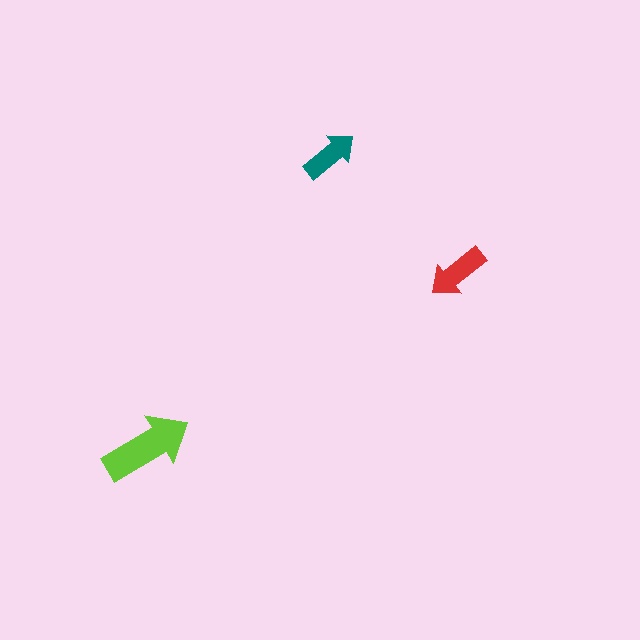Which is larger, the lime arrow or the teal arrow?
The lime one.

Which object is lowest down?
The lime arrow is bottommost.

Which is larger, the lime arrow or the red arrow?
The lime one.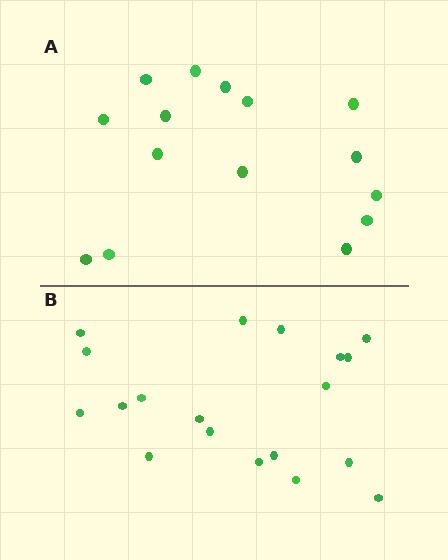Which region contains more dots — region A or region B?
Region B (the bottom region) has more dots.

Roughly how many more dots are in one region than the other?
Region B has about 4 more dots than region A.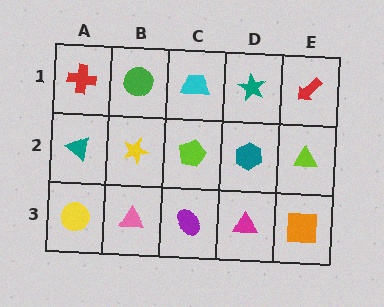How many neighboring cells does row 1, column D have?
3.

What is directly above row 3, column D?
A teal hexagon.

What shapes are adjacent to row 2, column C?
A cyan trapezoid (row 1, column C), a purple ellipse (row 3, column C), a yellow star (row 2, column B), a teal hexagon (row 2, column D).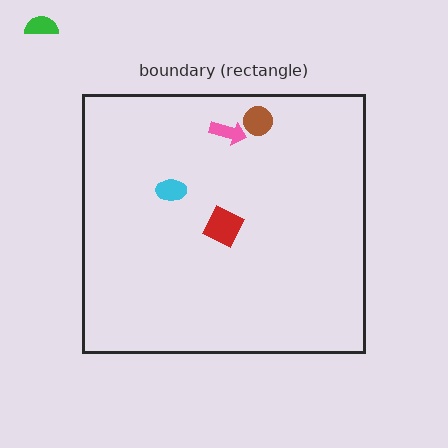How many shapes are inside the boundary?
4 inside, 1 outside.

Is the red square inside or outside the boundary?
Inside.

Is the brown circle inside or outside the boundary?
Inside.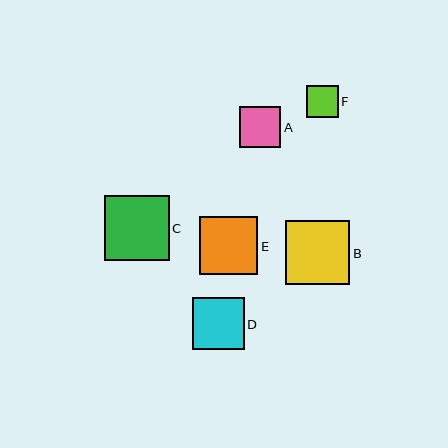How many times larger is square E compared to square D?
Square E is approximately 1.1 times the size of square D.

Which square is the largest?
Square C is the largest with a size of approximately 65 pixels.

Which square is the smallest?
Square F is the smallest with a size of approximately 32 pixels.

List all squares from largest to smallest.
From largest to smallest: C, B, E, D, A, F.